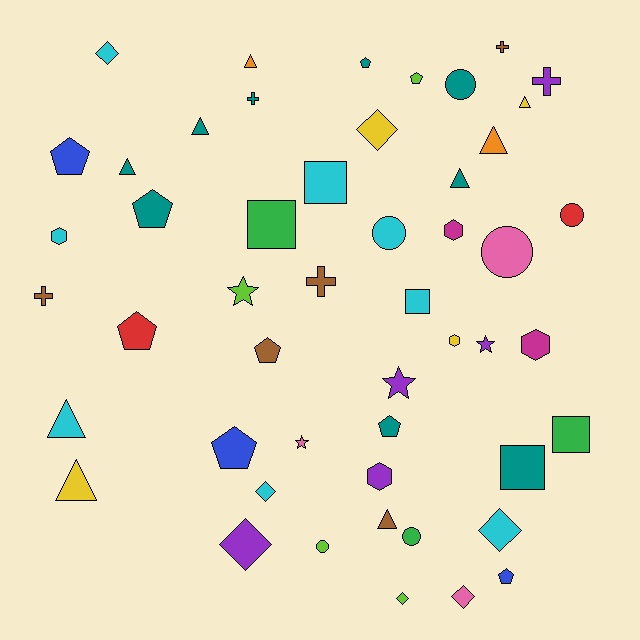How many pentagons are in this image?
There are 9 pentagons.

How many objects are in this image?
There are 50 objects.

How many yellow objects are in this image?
There are 4 yellow objects.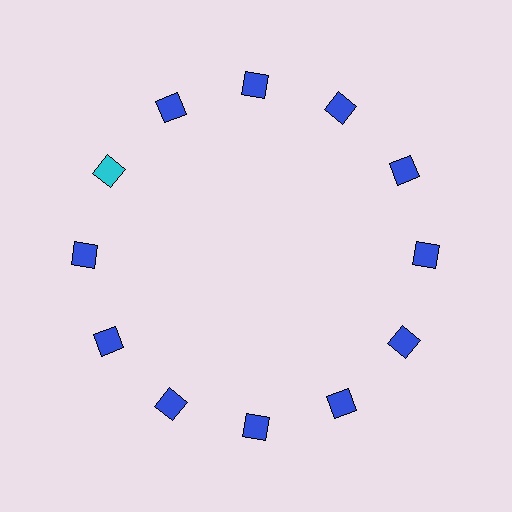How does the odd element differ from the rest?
It has a different color: cyan instead of blue.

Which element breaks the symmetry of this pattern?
The cyan square at roughly the 10 o'clock position breaks the symmetry. All other shapes are blue squares.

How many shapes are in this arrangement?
There are 12 shapes arranged in a ring pattern.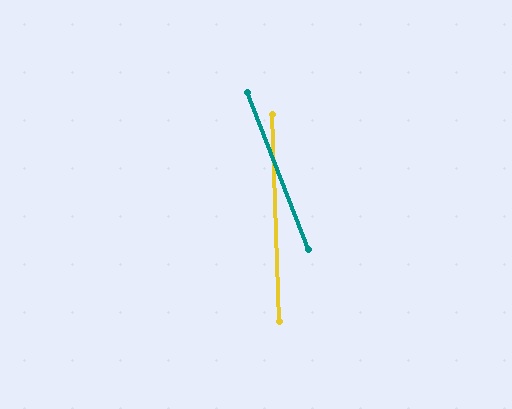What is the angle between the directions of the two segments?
Approximately 19 degrees.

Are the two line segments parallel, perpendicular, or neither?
Neither parallel nor perpendicular — they differ by about 19°.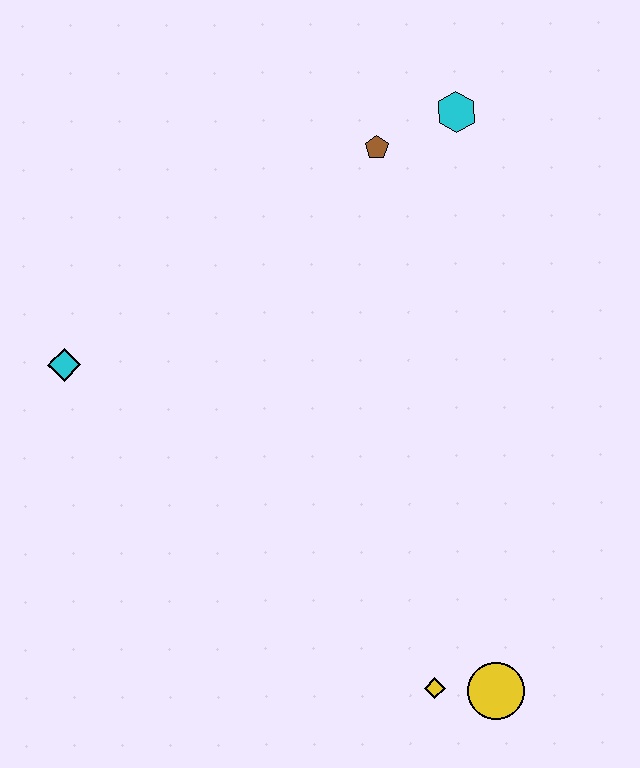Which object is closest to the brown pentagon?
The cyan hexagon is closest to the brown pentagon.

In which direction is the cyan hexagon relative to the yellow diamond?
The cyan hexagon is above the yellow diamond.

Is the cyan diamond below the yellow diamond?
No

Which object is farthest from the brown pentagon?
The yellow circle is farthest from the brown pentagon.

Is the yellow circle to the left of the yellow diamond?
No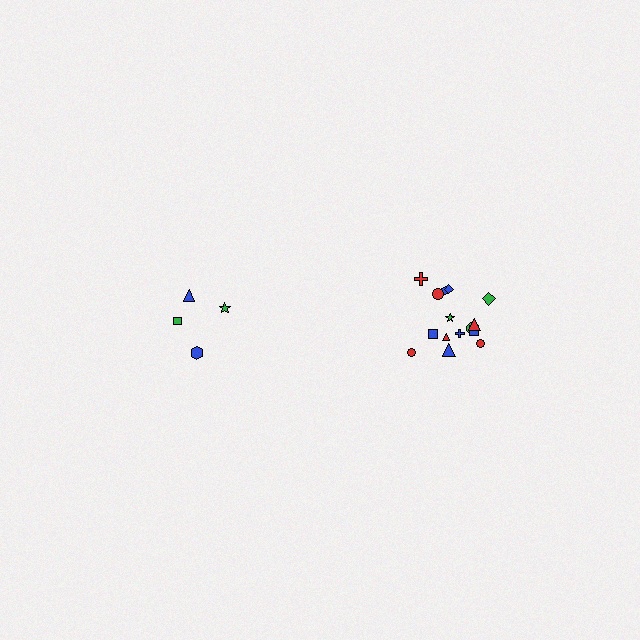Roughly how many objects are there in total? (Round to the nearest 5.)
Roughly 20 objects in total.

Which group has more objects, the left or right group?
The right group.